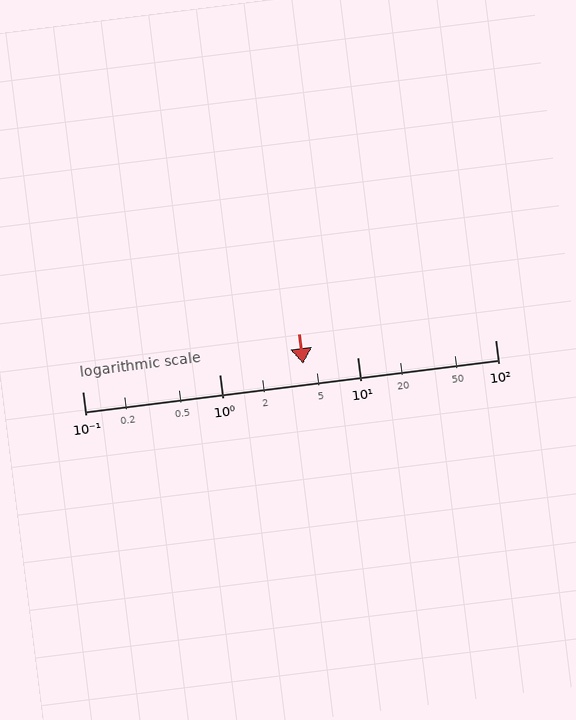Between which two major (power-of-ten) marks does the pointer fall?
The pointer is between 1 and 10.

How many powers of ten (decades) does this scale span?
The scale spans 3 decades, from 0.1 to 100.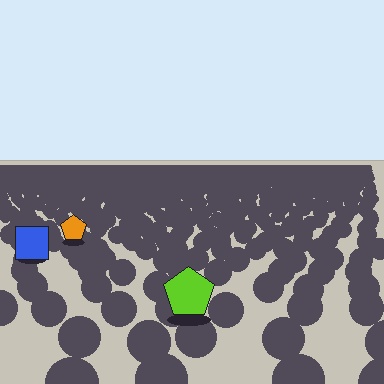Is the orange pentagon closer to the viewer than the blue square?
No. The blue square is closer — you can tell from the texture gradient: the ground texture is coarser near it.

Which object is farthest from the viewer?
The orange pentagon is farthest from the viewer. It appears smaller and the ground texture around it is denser.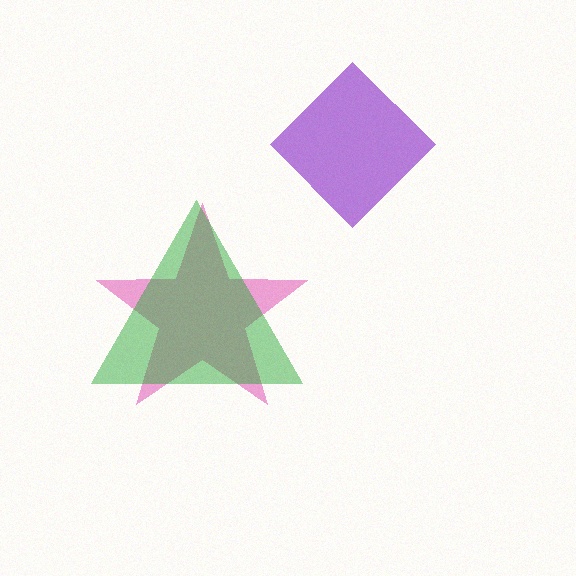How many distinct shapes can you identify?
There are 3 distinct shapes: a pink star, a green triangle, a purple diamond.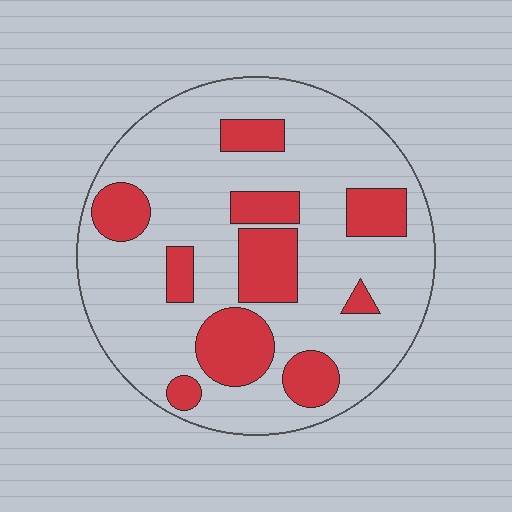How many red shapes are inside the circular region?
10.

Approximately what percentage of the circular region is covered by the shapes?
Approximately 25%.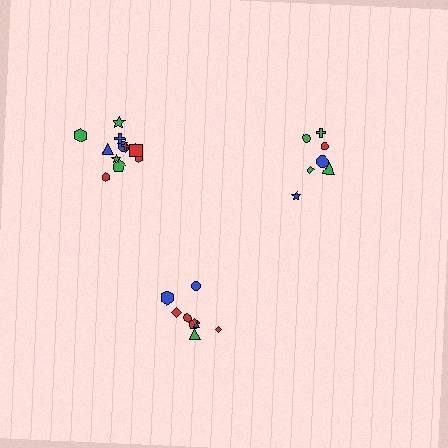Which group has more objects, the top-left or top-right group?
The top-left group.